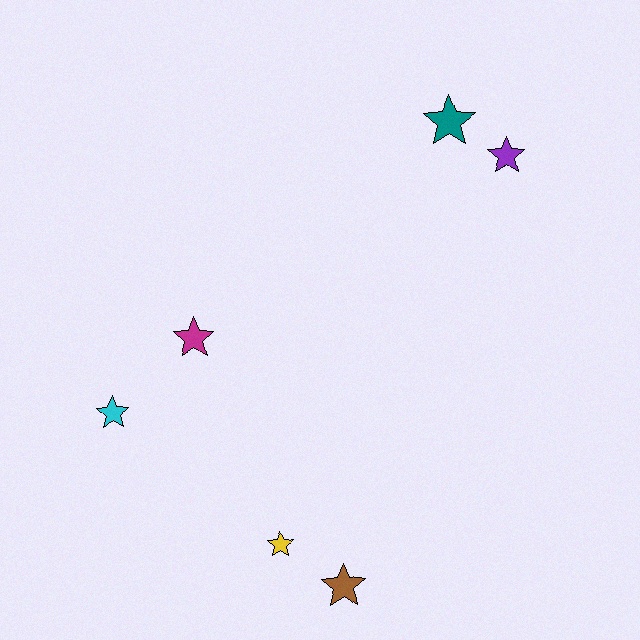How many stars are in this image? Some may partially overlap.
There are 6 stars.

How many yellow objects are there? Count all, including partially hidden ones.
There is 1 yellow object.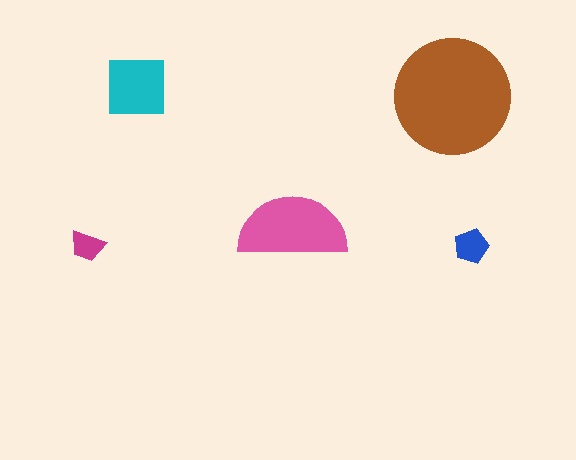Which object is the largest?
The brown circle.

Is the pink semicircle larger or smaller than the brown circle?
Smaller.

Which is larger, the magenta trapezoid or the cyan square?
The cyan square.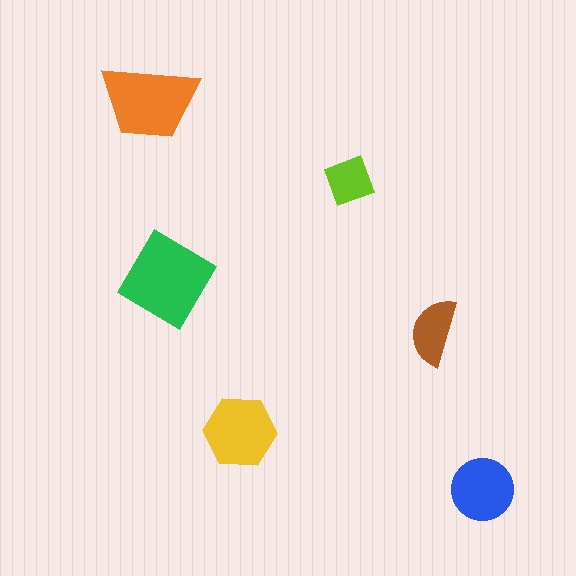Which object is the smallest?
The lime square.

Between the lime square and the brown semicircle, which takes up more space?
The brown semicircle.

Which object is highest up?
The orange trapezoid is topmost.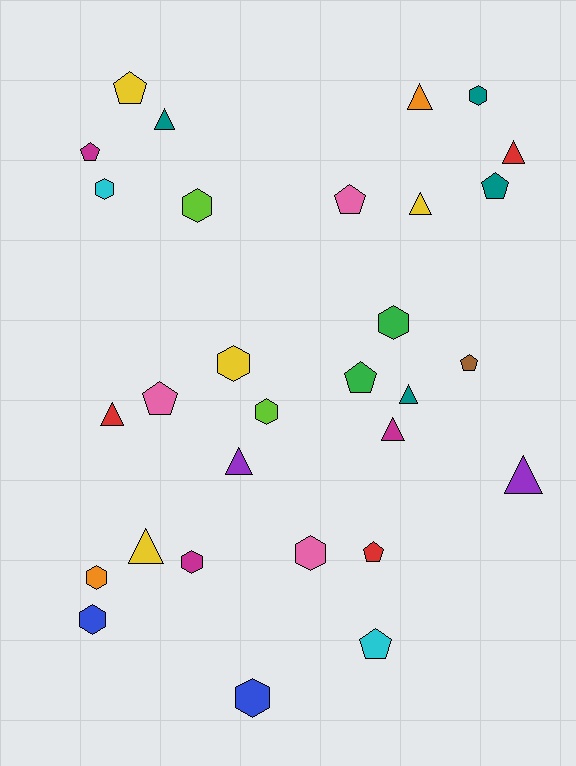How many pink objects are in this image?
There are 3 pink objects.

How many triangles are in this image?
There are 10 triangles.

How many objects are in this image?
There are 30 objects.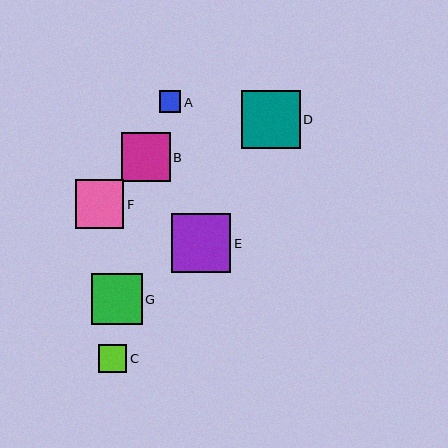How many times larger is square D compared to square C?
Square D is approximately 2.1 times the size of square C.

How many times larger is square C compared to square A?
Square C is approximately 1.3 times the size of square A.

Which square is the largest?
Square E is the largest with a size of approximately 59 pixels.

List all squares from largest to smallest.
From largest to smallest: E, D, G, B, F, C, A.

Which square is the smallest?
Square A is the smallest with a size of approximately 21 pixels.